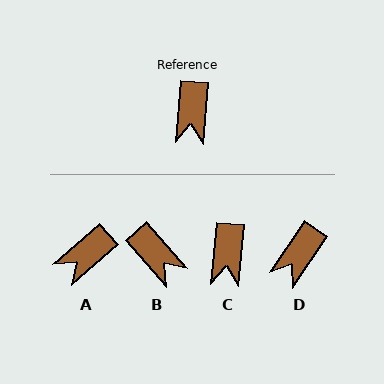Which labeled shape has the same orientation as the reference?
C.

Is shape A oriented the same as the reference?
No, it is off by about 44 degrees.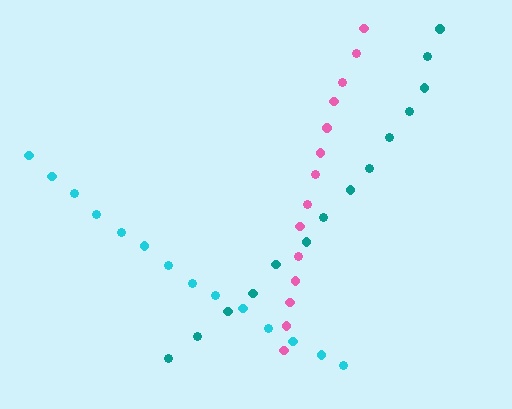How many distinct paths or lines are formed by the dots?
There are 3 distinct paths.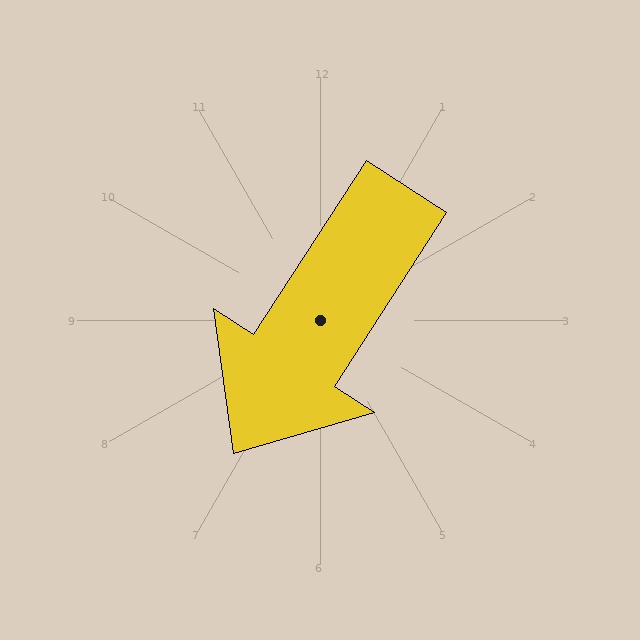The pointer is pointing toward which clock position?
Roughly 7 o'clock.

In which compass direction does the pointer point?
Southwest.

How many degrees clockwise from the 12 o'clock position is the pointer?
Approximately 213 degrees.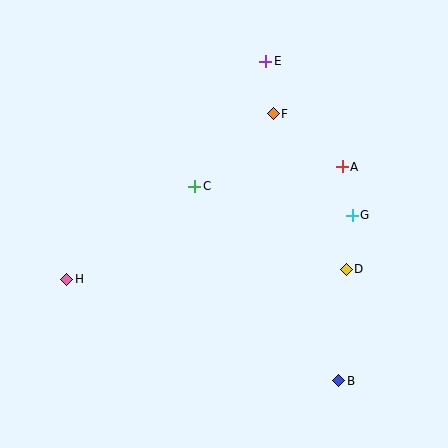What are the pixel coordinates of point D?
Point D is at (346, 269).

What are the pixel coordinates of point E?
Point E is at (266, 61).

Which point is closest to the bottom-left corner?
Point H is closest to the bottom-left corner.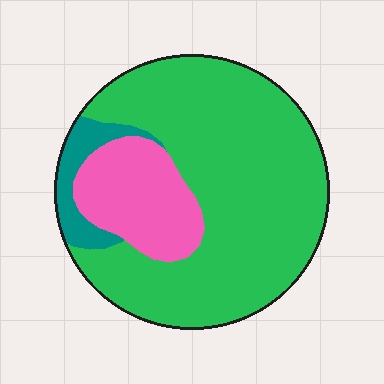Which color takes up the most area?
Green, at roughly 75%.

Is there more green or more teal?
Green.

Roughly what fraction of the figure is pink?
Pink covers around 20% of the figure.